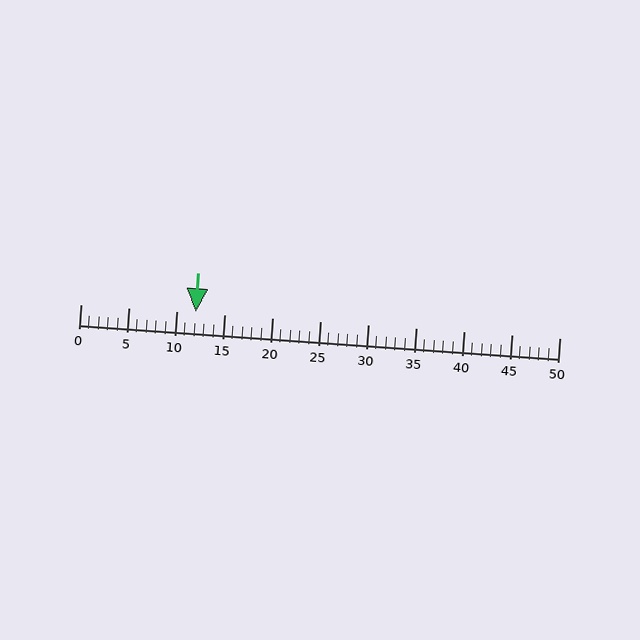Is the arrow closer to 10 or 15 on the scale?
The arrow is closer to 10.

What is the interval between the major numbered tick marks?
The major tick marks are spaced 5 units apart.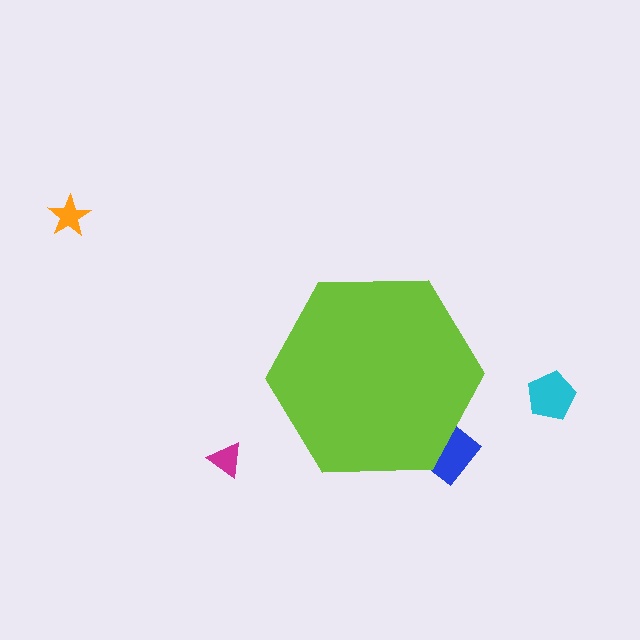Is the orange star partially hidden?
No, the orange star is fully visible.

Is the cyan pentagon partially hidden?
No, the cyan pentagon is fully visible.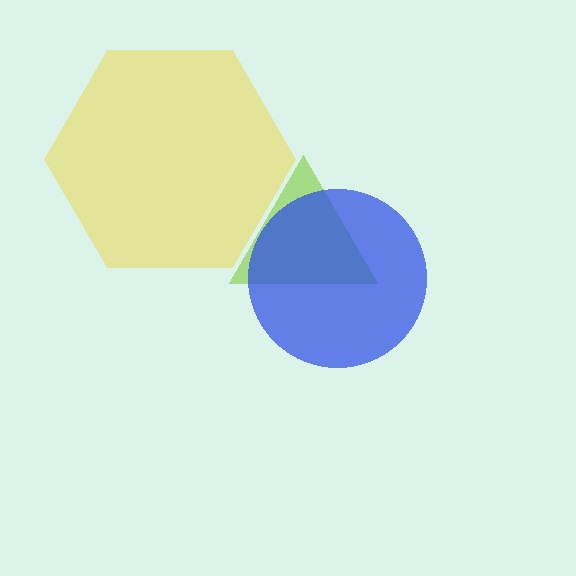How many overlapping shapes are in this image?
There are 3 overlapping shapes in the image.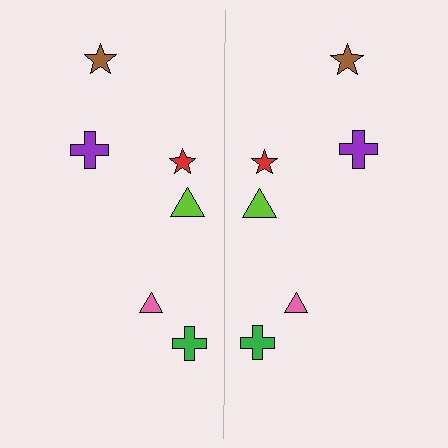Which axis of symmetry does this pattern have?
The pattern has a vertical axis of symmetry running through the center of the image.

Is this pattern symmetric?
Yes, this pattern has bilateral (reflection) symmetry.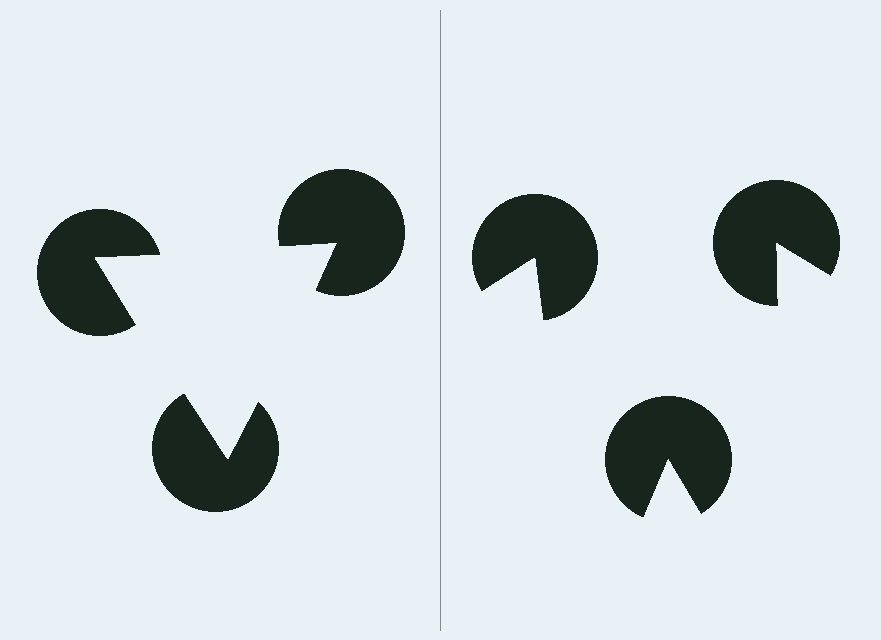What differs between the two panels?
The pac-man discs are positioned identically on both sides; only the wedge orientations differ. On the left they align to a triangle; on the right they are misaligned.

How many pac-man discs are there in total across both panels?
6 — 3 on each side.